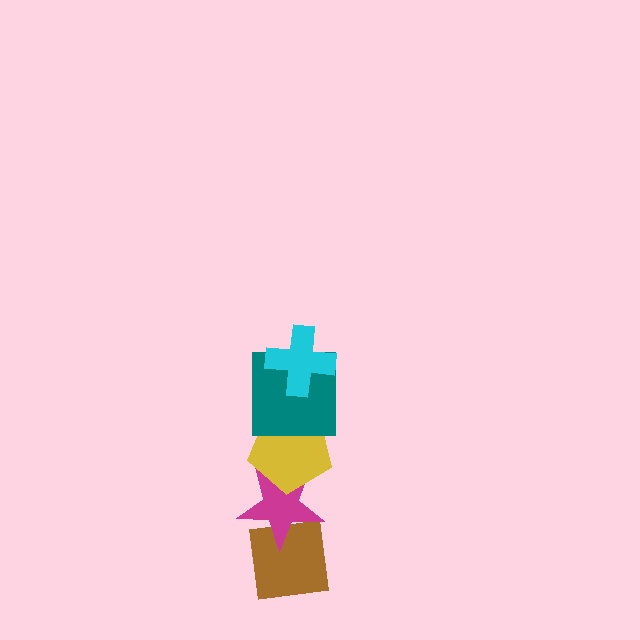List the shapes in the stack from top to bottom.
From top to bottom: the cyan cross, the teal square, the yellow pentagon, the magenta star, the brown square.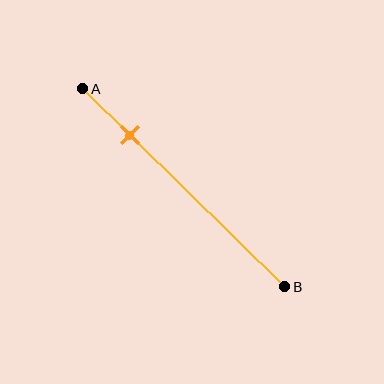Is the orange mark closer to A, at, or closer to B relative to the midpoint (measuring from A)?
The orange mark is closer to point A than the midpoint of segment AB.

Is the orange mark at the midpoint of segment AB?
No, the mark is at about 25% from A, not at the 50% midpoint.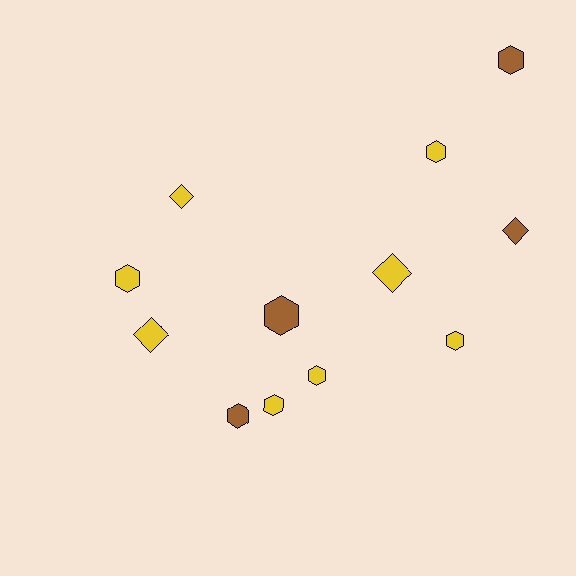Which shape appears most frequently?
Hexagon, with 8 objects.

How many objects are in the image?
There are 12 objects.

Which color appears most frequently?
Yellow, with 8 objects.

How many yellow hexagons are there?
There are 5 yellow hexagons.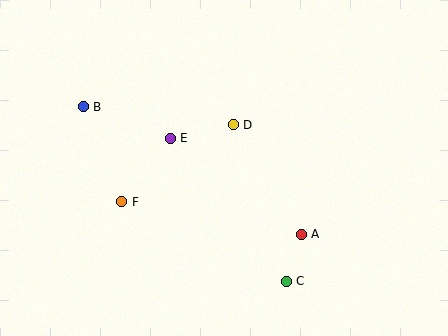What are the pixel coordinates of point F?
Point F is at (122, 202).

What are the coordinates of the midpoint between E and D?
The midpoint between E and D is at (202, 131).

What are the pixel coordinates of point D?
Point D is at (233, 125).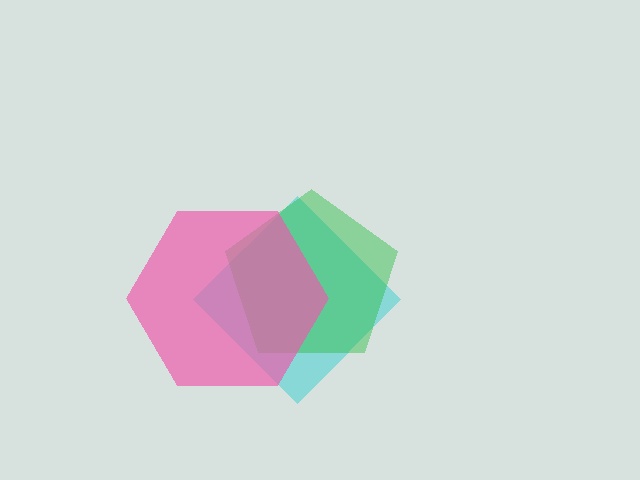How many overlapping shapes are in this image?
There are 3 overlapping shapes in the image.